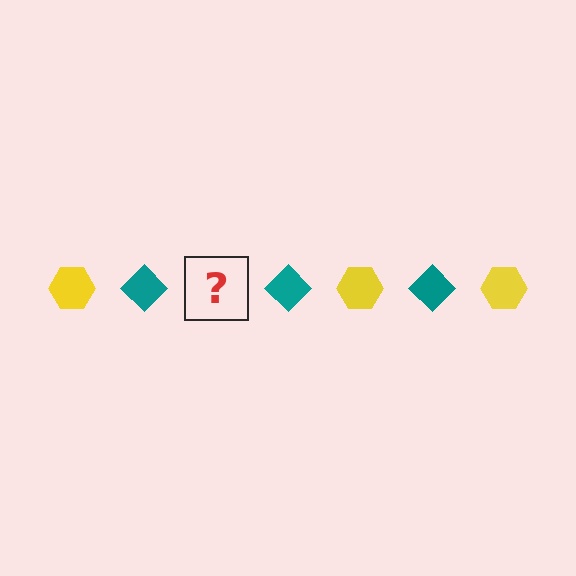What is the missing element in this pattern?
The missing element is a yellow hexagon.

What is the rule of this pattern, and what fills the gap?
The rule is that the pattern alternates between yellow hexagon and teal diamond. The gap should be filled with a yellow hexagon.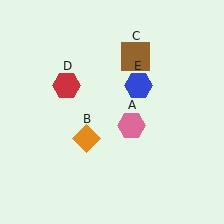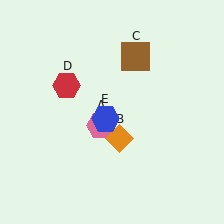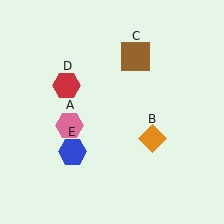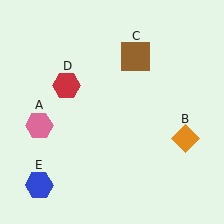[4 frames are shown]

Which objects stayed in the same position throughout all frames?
Brown square (object C) and red hexagon (object D) remained stationary.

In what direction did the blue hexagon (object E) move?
The blue hexagon (object E) moved down and to the left.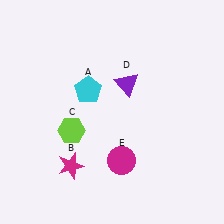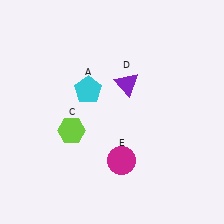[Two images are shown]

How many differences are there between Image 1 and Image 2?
There is 1 difference between the two images.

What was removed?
The magenta star (B) was removed in Image 2.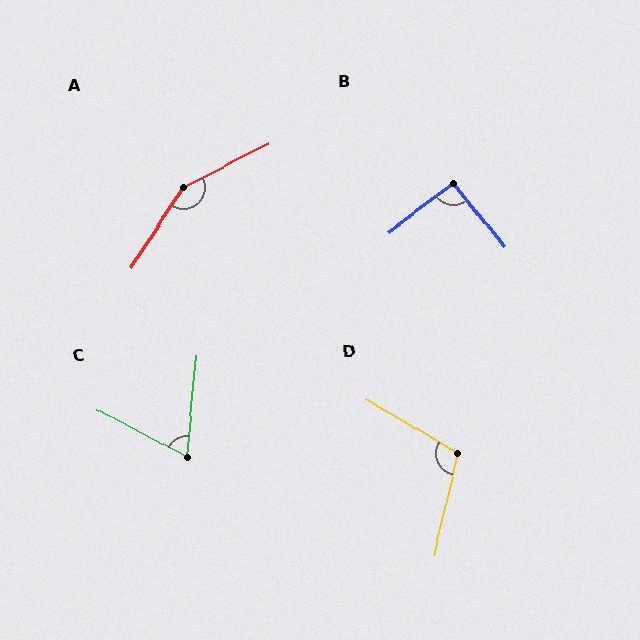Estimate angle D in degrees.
Approximately 108 degrees.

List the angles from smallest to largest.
C (68°), B (92°), D (108°), A (150°).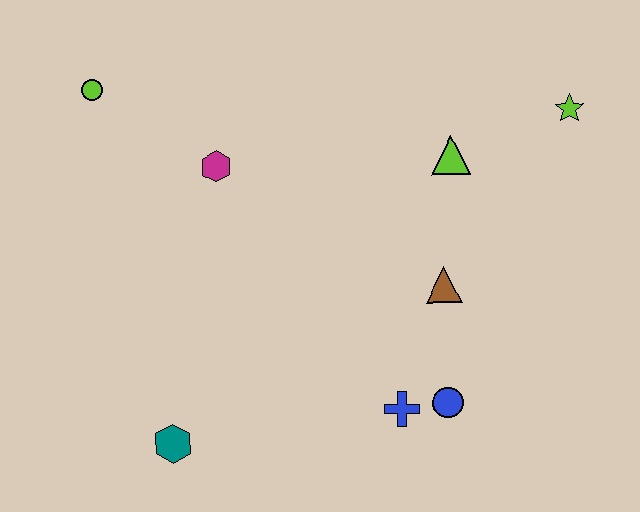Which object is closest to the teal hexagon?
The blue cross is closest to the teal hexagon.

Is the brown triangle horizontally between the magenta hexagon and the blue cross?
No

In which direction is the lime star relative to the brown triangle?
The lime star is above the brown triangle.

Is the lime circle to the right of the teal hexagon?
No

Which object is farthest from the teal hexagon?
The lime star is farthest from the teal hexagon.